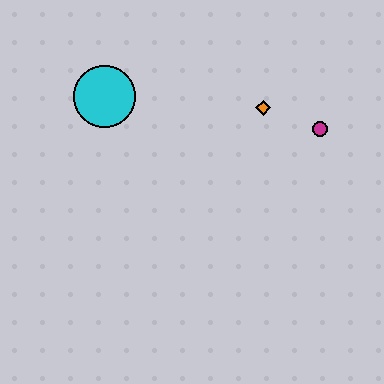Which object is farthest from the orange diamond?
The cyan circle is farthest from the orange diamond.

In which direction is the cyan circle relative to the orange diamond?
The cyan circle is to the left of the orange diamond.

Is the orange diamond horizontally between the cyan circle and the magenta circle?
Yes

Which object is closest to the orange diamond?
The magenta circle is closest to the orange diamond.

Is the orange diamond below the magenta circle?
No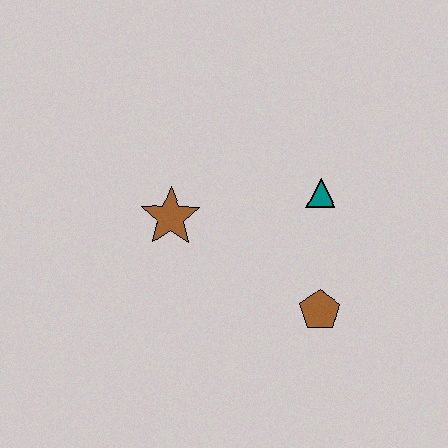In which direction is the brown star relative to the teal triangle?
The brown star is to the left of the teal triangle.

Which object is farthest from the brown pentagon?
The brown star is farthest from the brown pentagon.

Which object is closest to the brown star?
The teal triangle is closest to the brown star.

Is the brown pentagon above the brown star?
No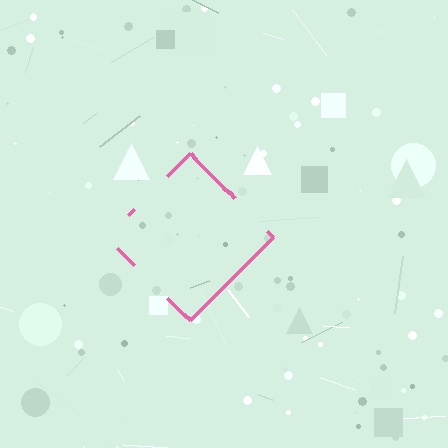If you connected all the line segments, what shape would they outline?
They would outline a diamond.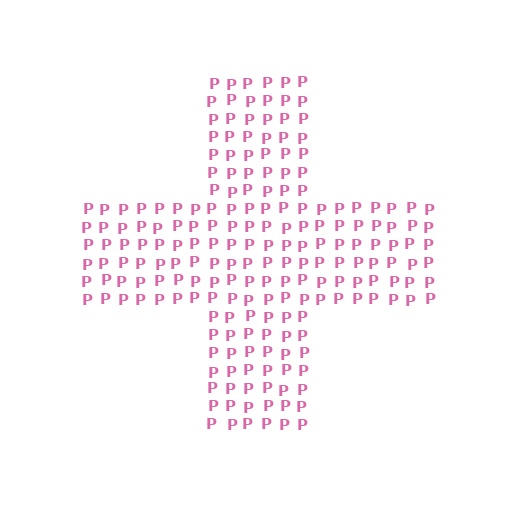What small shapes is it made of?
It is made of small letter P's.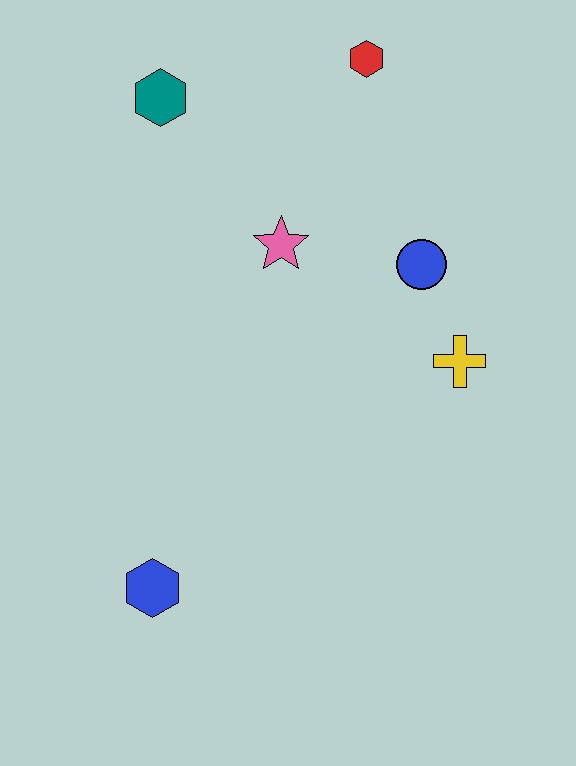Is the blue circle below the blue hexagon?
No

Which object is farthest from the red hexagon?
The blue hexagon is farthest from the red hexagon.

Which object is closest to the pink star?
The blue circle is closest to the pink star.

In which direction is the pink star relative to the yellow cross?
The pink star is to the left of the yellow cross.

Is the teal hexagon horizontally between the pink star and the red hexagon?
No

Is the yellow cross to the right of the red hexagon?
Yes